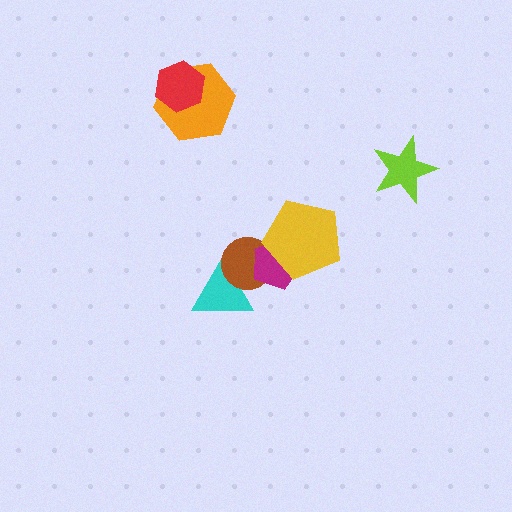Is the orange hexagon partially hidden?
Yes, it is partially covered by another shape.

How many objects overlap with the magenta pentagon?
2 objects overlap with the magenta pentagon.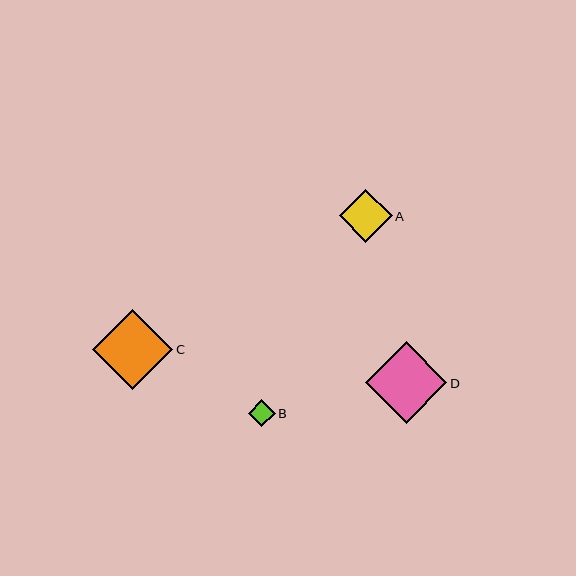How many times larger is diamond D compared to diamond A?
Diamond D is approximately 1.5 times the size of diamond A.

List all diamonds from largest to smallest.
From largest to smallest: D, C, A, B.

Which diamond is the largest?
Diamond D is the largest with a size of approximately 82 pixels.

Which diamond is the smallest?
Diamond B is the smallest with a size of approximately 27 pixels.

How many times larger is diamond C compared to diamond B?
Diamond C is approximately 3.0 times the size of diamond B.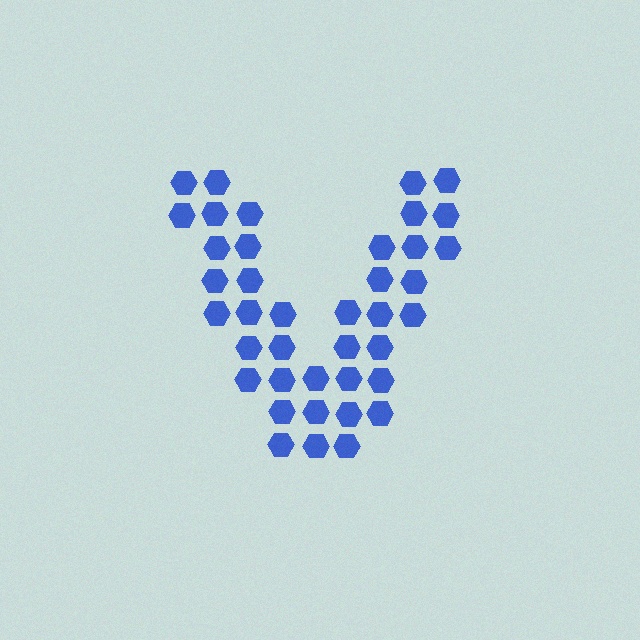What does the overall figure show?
The overall figure shows the letter V.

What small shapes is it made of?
It is made of small hexagons.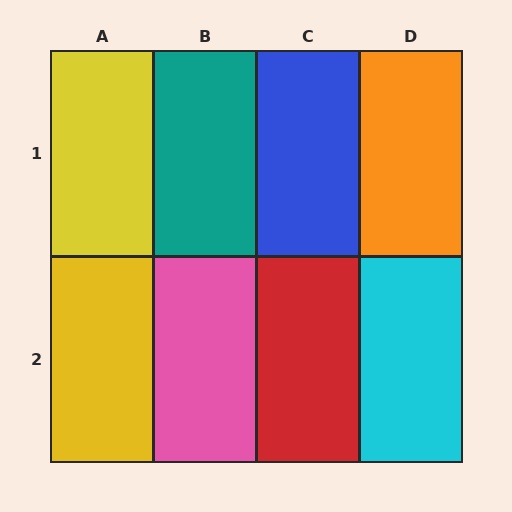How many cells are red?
1 cell is red.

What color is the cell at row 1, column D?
Orange.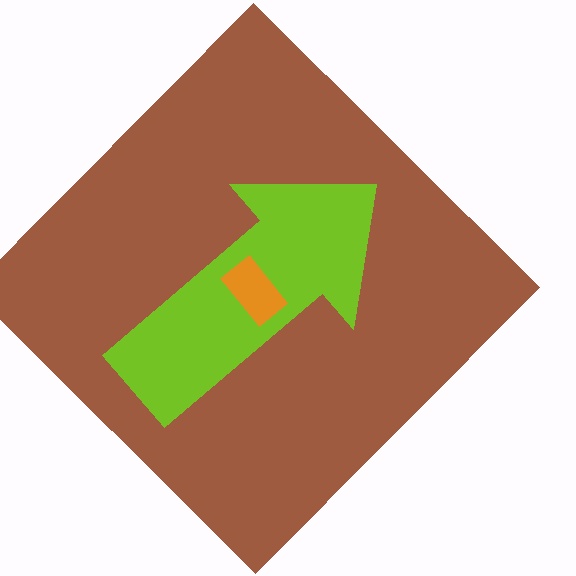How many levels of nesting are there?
3.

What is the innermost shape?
The orange rectangle.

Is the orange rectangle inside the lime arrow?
Yes.